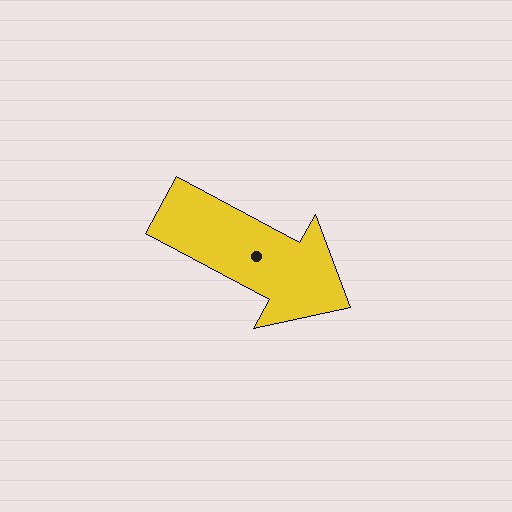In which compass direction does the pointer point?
Southeast.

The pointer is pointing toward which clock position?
Roughly 4 o'clock.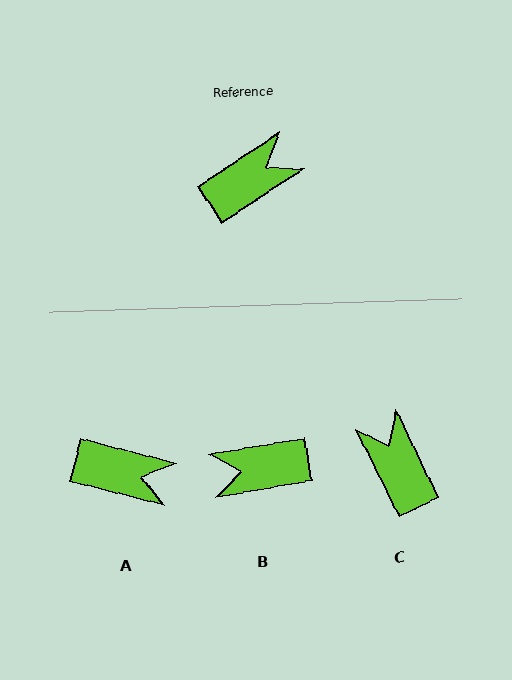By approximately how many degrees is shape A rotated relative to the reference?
Approximately 48 degrees clockwise.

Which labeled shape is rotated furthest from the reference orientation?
B, about 156 degrees away.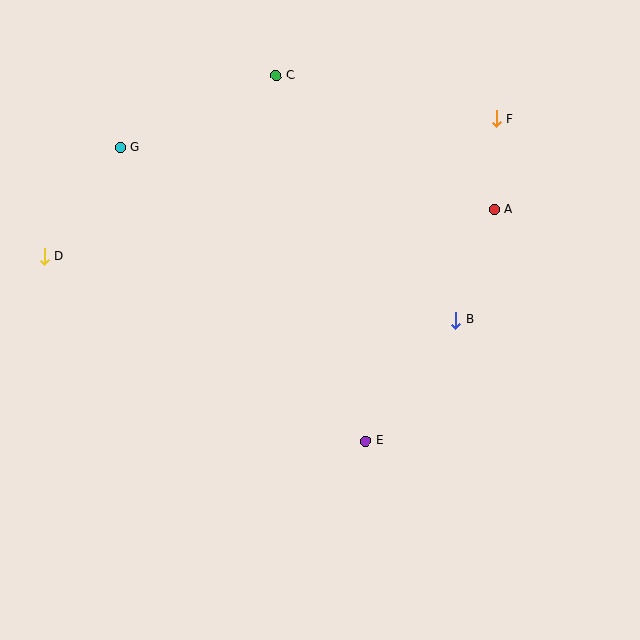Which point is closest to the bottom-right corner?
Point E is closest to the bottom-right corner.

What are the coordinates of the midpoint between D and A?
The midpoint between D and A is at (269, 233).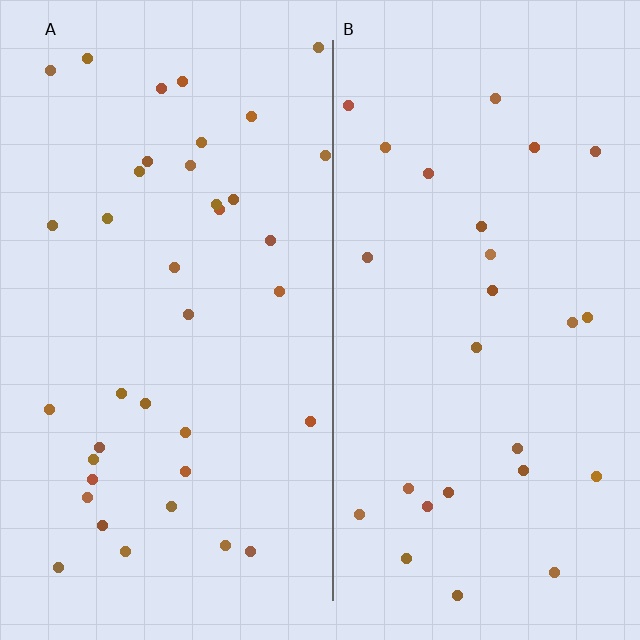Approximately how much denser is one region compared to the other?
Approximately 1.4× — region A over region B.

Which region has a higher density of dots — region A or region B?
A (the left).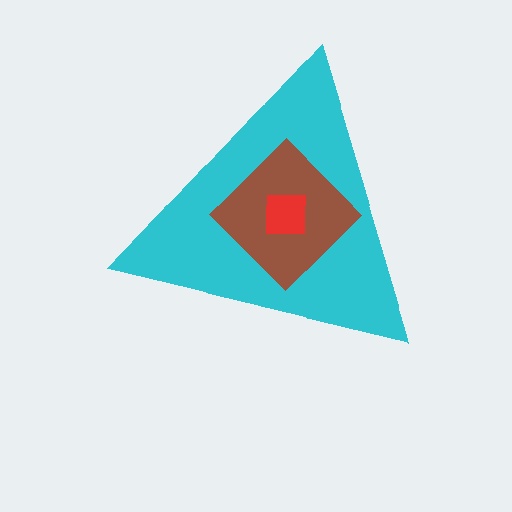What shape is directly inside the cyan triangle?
The brown diamond.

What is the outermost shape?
The cyan triangle.